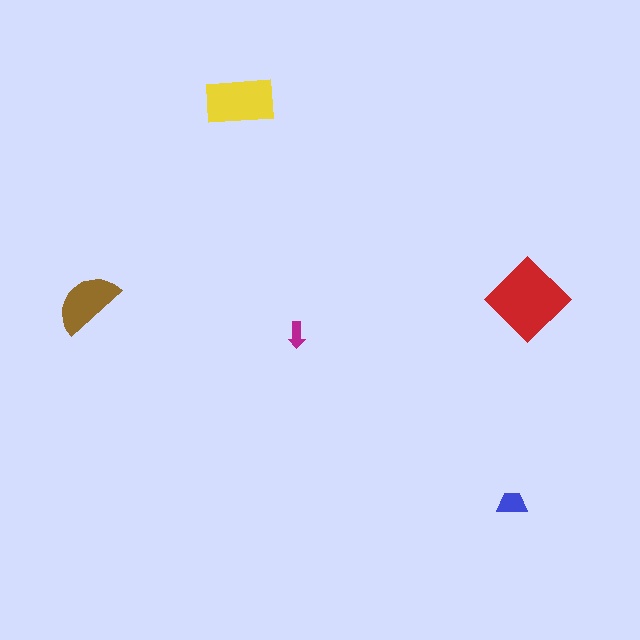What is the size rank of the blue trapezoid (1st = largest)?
4th.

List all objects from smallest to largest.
The magenta arrow, the blue trapezoid, the brown semicircle, the yellow rectangle, the red diamond.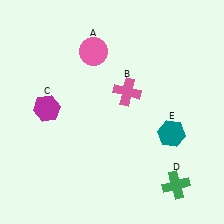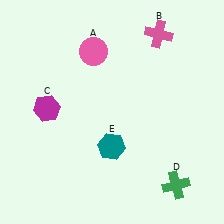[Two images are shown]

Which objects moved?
The objects that moved are: the pink cross (B), the teal hexagon (E).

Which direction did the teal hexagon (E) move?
The teal hexagon (E) moved left.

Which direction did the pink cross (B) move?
The pink cross (B) moved up.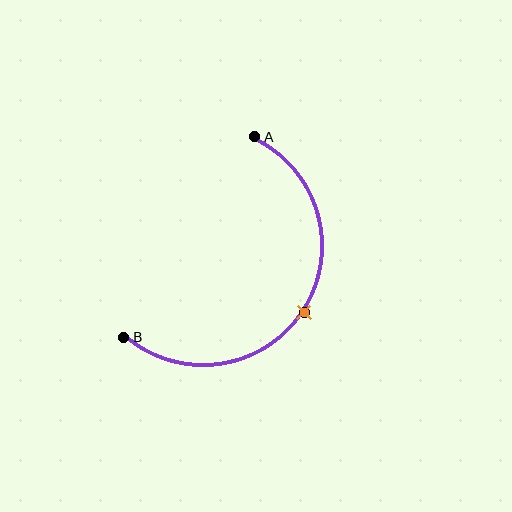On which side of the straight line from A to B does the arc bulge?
The arc bulges to the right of the straight line connecting A and B.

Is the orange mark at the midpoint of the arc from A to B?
Yes. The orange mark lies on the arc at equal arc-length from both A and B — it is the arc midpoint.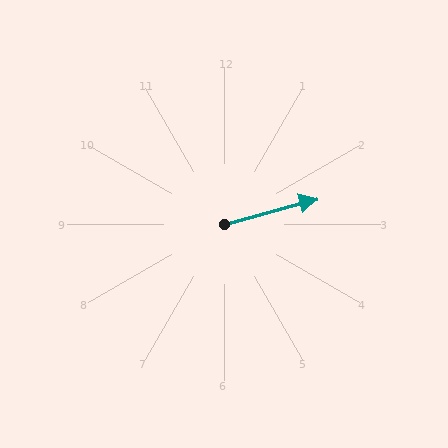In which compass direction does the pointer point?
East.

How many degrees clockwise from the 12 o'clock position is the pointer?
Approximately 75 degrees.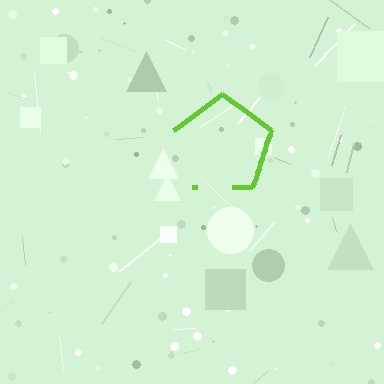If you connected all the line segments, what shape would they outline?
They would outline a pentagon.